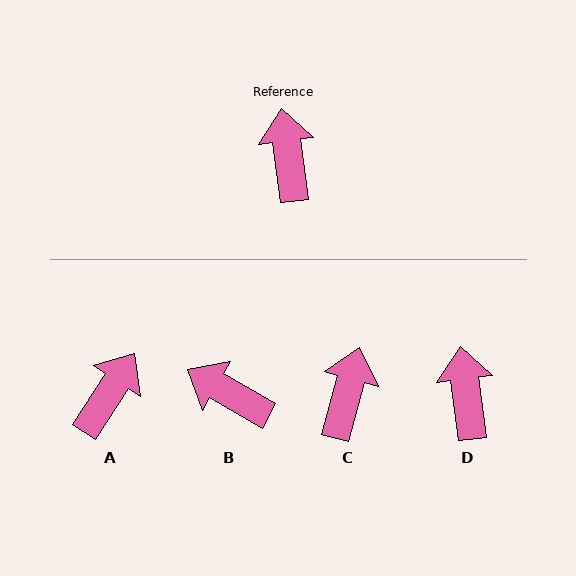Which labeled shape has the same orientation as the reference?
D.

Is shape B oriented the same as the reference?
No, it is off by about 53 degrees.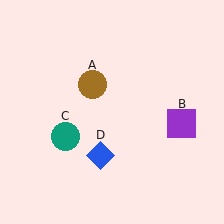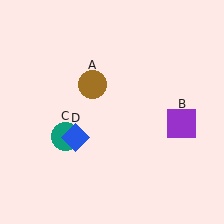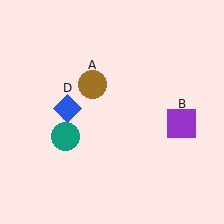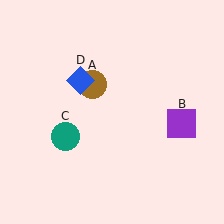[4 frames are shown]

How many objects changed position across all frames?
1 object changed position: blue diamond (object D).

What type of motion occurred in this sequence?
The blue diamond (object D) rotated clockwise around the center of the scene.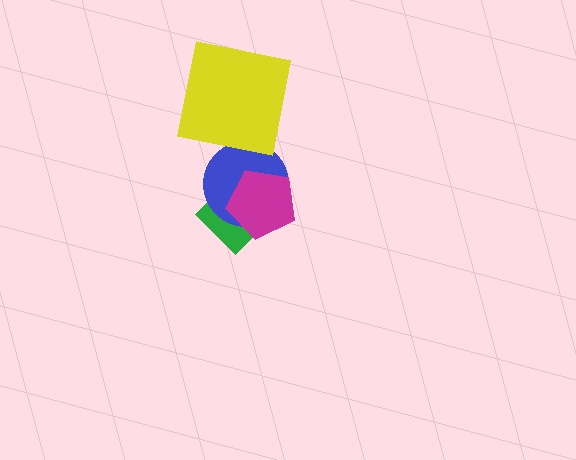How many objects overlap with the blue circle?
2 objects overlap with the blue circle.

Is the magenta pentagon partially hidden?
No, no other shape covers it.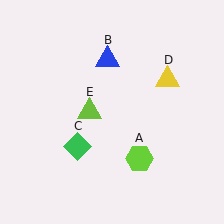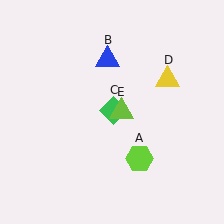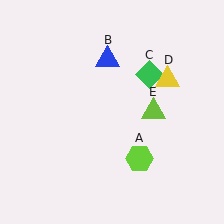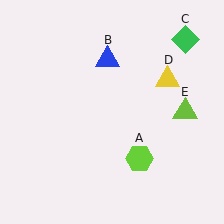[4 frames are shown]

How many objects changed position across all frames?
2 objects changed position: green diamond (object C), lime triangle (object E).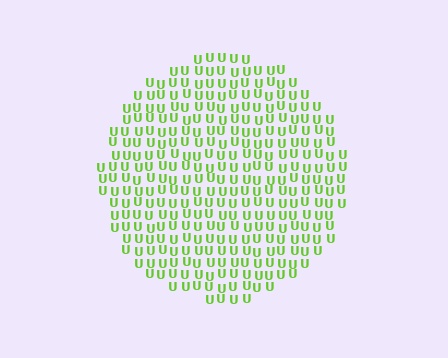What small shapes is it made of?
It is made of small letter U's.